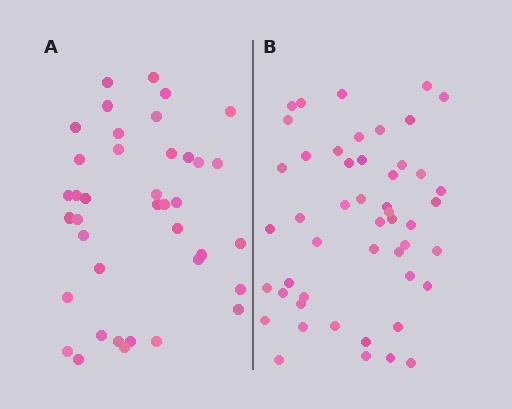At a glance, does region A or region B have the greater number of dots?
Region B (the right region) has more dots.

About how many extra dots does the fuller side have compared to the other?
Region B has roughly 10 or so more dots than region A.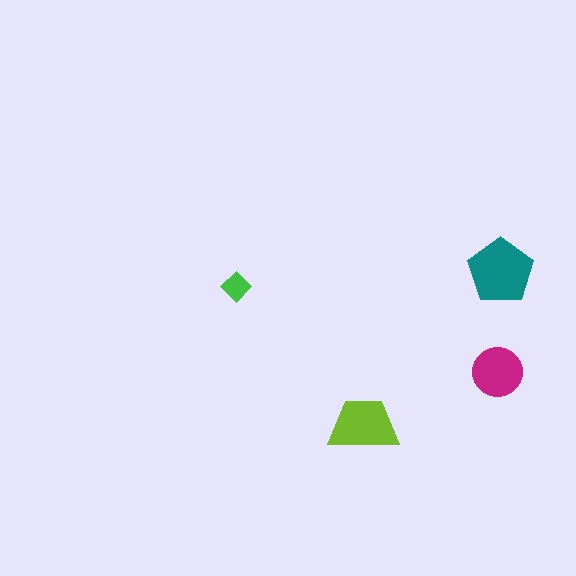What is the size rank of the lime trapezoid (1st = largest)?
2nd.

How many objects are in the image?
There are 4 objects in the image.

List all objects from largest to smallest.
The teal pentagon, the lime trapezoid, the magenta circle, the green diamond.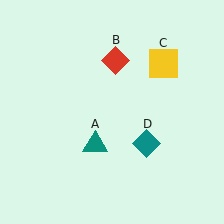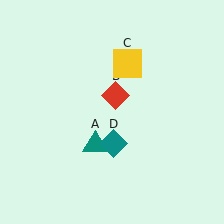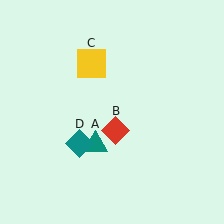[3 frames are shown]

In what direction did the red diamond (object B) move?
The red diamond (object B) moved down.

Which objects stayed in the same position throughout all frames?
Teal triangle (object A) remained stationary.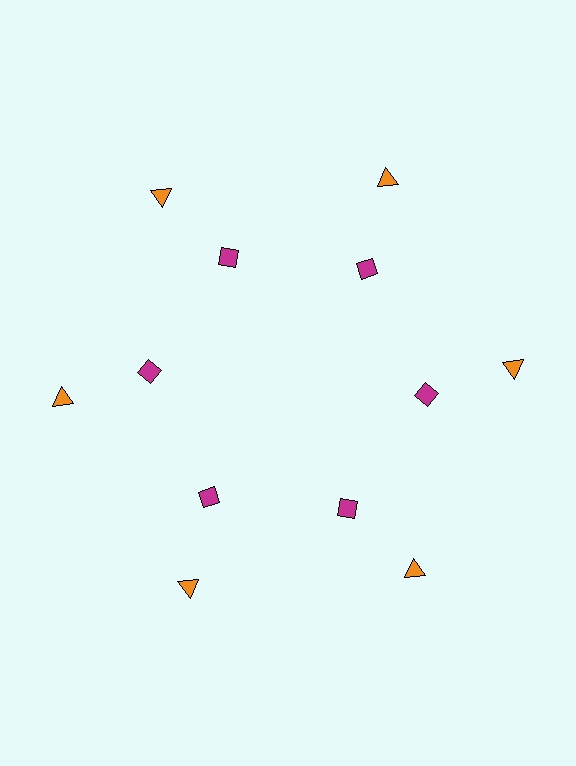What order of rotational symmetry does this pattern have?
This pattern has 6-fold rotational symmetry.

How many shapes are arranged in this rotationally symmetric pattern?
There are 12 shapes, arranged in 6 groups of 2.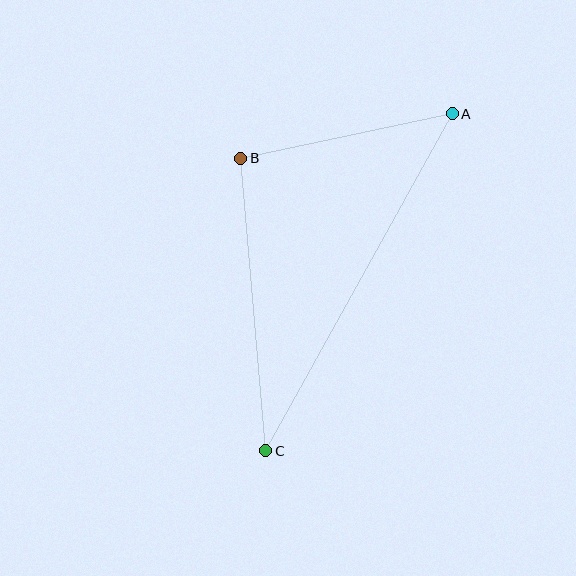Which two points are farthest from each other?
Points A and C are farthest from each other.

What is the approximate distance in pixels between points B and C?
The distance between B and C is approximately 293 pixels.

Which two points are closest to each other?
Points A and B are closest to each other.